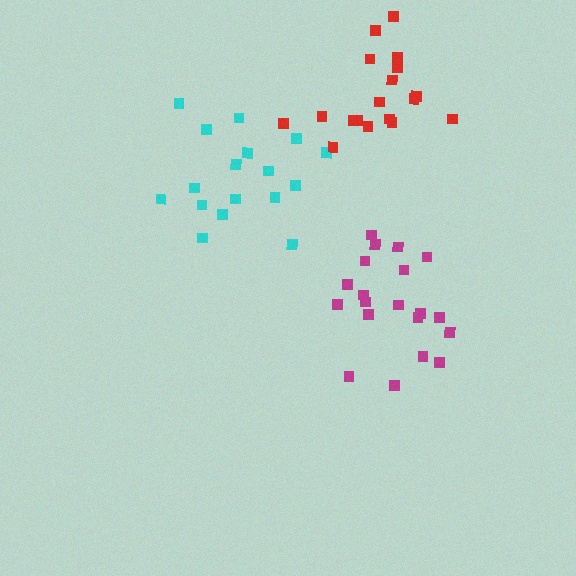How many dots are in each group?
Group 1: 17 dots, Group 2: 20 dots, Group 3: 18 dots (55 total).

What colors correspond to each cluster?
The clusters are colored: cyan, magenta, red.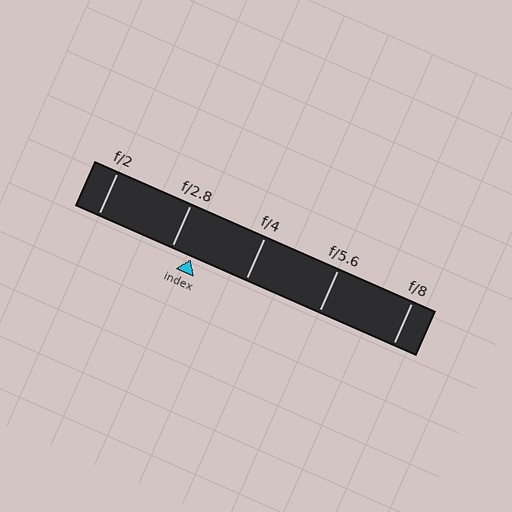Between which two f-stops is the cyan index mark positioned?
The index mark is between f/2.8 and f/4.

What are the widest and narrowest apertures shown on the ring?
The widest aperture shown is f/2 and the narrowest is f/8.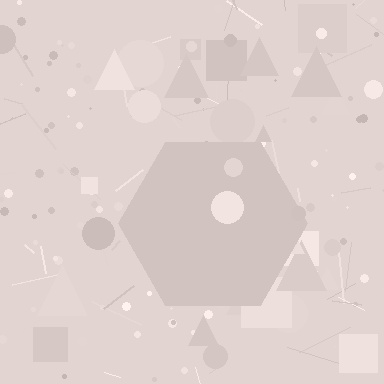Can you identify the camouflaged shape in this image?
The camouflaged shape is a hexagon.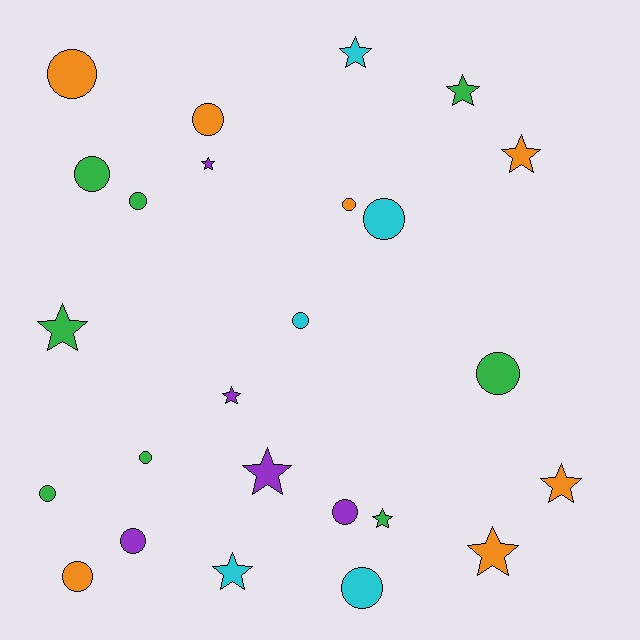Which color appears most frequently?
Green, with 8 objects.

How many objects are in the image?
There are 25 objects.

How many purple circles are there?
There are 2 purple circles.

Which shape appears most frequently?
Circle, with 14 objects.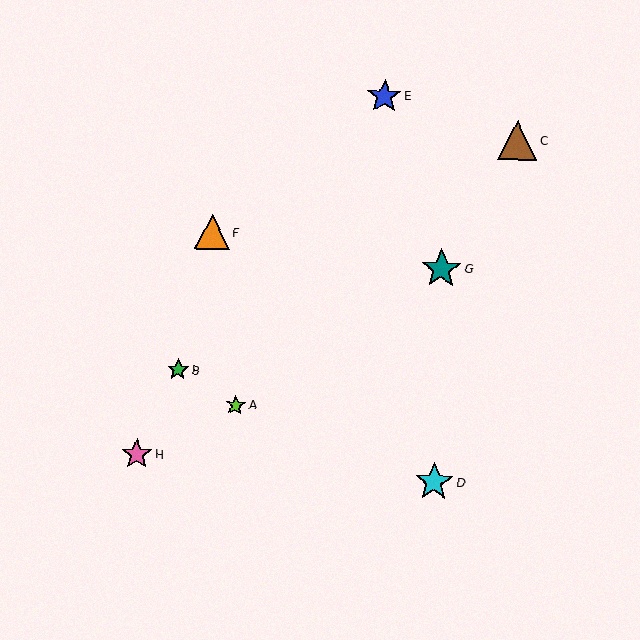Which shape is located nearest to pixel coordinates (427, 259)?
The teal star (labeled G) at (441, 269) is nearest to that location.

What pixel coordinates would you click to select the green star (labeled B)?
Click at (178, 370) to select the green star B.